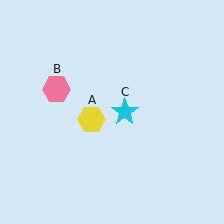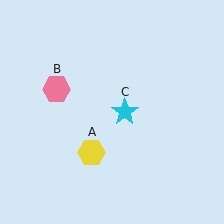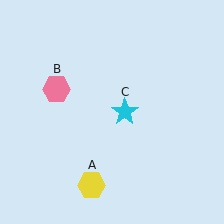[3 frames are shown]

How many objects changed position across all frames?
1 object changed position: yellow hexagon (object A).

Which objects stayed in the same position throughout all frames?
Pink hexagon (object B) and cyan star (object C) remained stationary.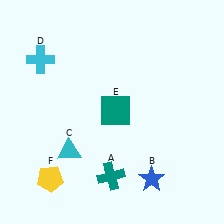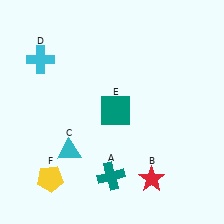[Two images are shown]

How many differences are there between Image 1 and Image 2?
There is 1 difference between the two images.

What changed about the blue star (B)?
In Image 1, B is blue. In Image 2, it changed to red.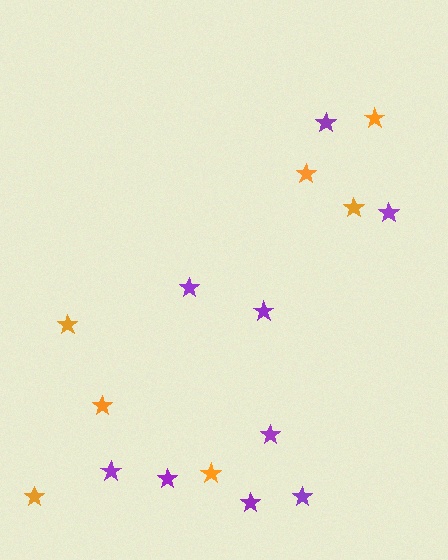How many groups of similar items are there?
There are 2 groups: one group of purple stars (9) and one group of orange stars (7).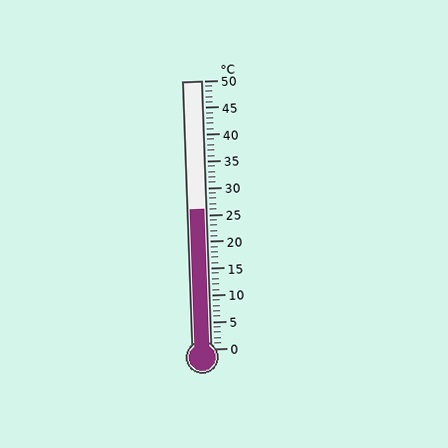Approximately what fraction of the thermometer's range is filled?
The thermometer is filled to approximately 50% of its range.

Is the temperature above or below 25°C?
The temperature is above 25°C.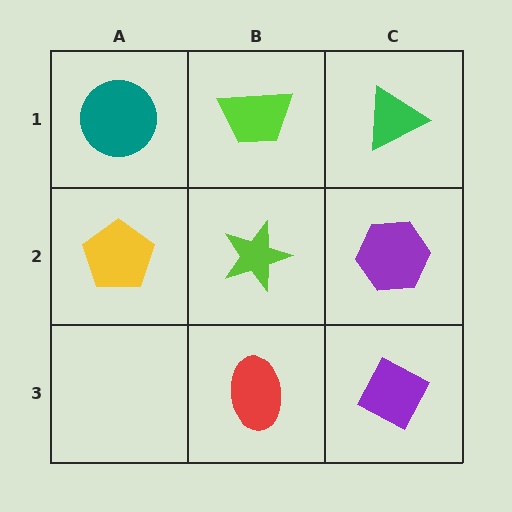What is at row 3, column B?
A red ellipse.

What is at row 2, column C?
A purple hexagon.